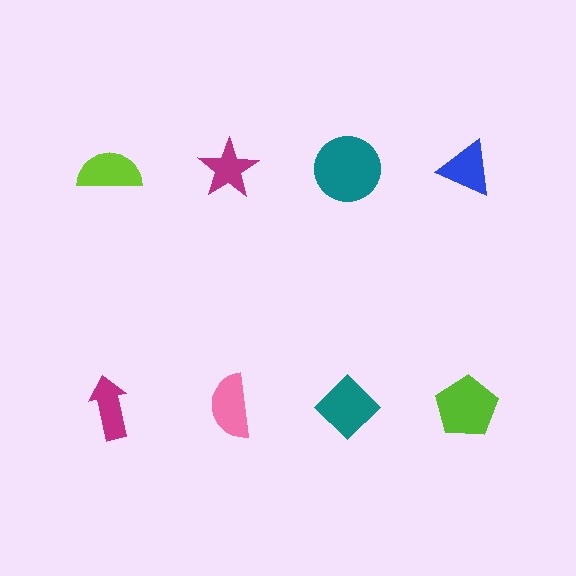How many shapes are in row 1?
4 shapes.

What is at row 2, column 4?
A lime pentagon.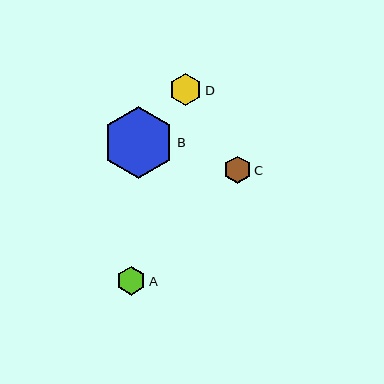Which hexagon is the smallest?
Hexagon C is the smallest with a size of approximately 27 pixels.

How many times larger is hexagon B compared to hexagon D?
Hexagon B is approximately 2.2 times the size of hexagon D.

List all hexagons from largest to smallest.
From largest to smallest: B, D, A, C.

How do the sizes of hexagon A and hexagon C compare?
Hexagon A and hexagon C are approximately the same size.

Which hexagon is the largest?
Hexagon B is the largest with a size of approximately 72 pixels.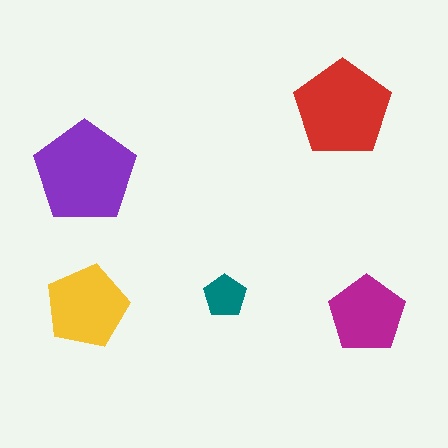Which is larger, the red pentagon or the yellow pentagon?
The red one.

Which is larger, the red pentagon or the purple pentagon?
The purple one.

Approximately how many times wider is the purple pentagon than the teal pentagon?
About 2.5 times wider.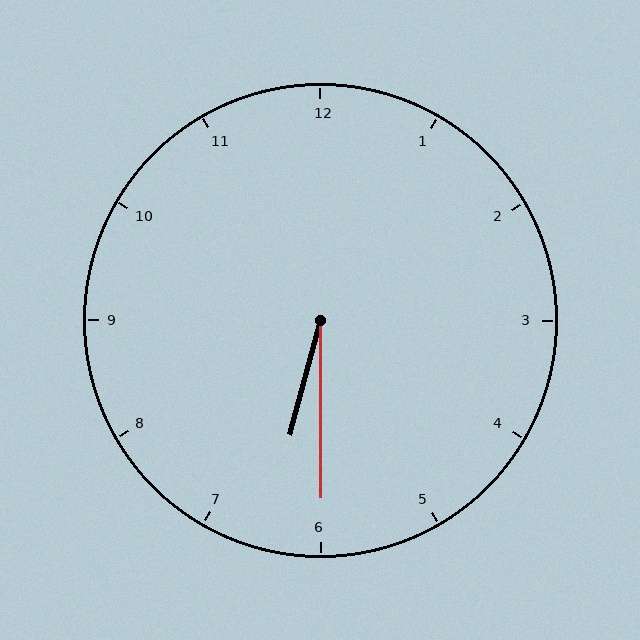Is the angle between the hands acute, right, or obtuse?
It is acute.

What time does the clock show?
6:30.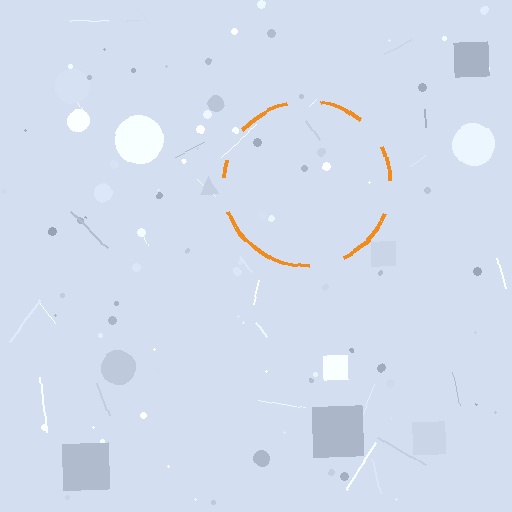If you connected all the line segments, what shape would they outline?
They would outline a circle.